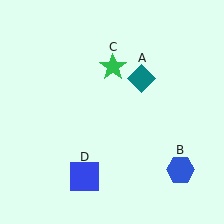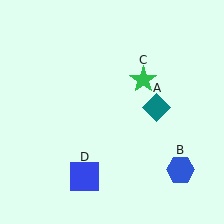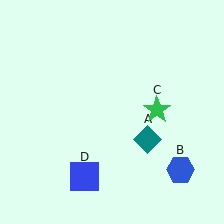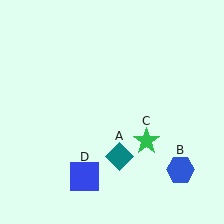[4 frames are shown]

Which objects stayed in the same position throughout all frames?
Blue hexagon (object B) and blue square (object D) remained stationary.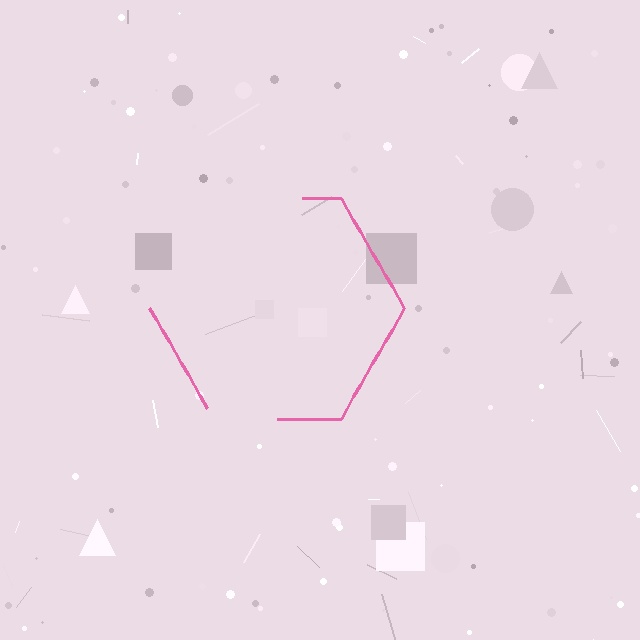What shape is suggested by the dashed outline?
The dashed outline suggests a hexagon.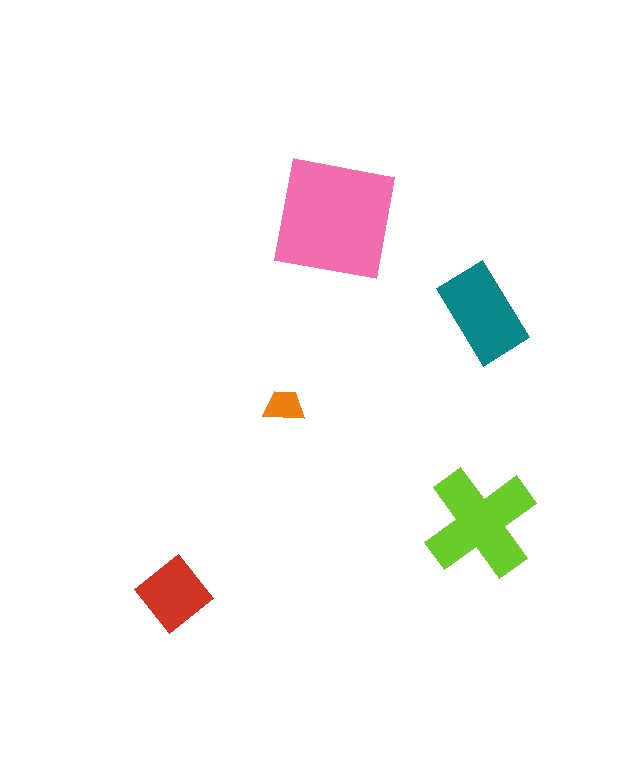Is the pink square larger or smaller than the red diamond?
Larger.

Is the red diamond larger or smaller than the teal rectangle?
Smaller.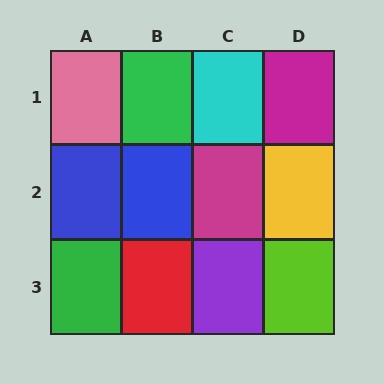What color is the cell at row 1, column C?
Cyan.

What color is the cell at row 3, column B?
Red.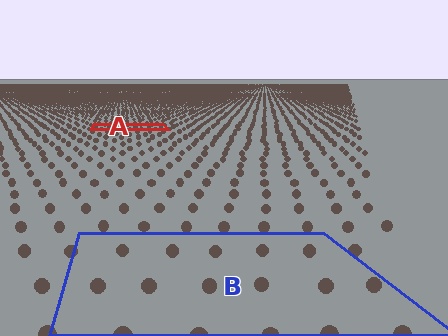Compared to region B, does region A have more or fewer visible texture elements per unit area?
Region A has more texture elements per unit area — they are packed more densely because it is farther away.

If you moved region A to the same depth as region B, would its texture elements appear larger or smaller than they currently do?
They would appear larger. At a closer depth, the same texture elements are projected at a bigger on-screen size.